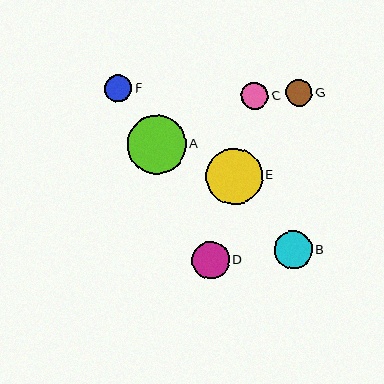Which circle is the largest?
Circle A is the largest with a size of approximately 59 pixels.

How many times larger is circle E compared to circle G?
Circle E is approximately 2.1 times the size of circle G.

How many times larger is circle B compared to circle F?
Circle B is approximately 1.4 times the size of circle F.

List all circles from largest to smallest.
From largest to smallest: A, E, B, D, C, F, G.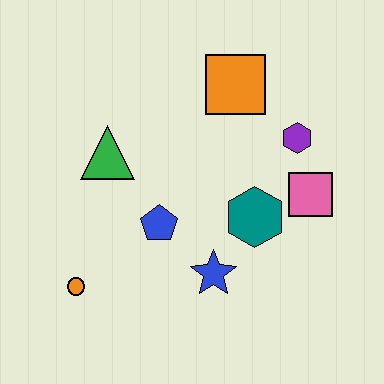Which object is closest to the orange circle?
The blue pentagon is closest to the orange circle.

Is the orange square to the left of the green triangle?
No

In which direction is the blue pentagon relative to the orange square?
The blue pentagon is below the orange square.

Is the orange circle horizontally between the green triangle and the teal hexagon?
No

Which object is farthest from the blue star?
The orange square is farthest from the blue star.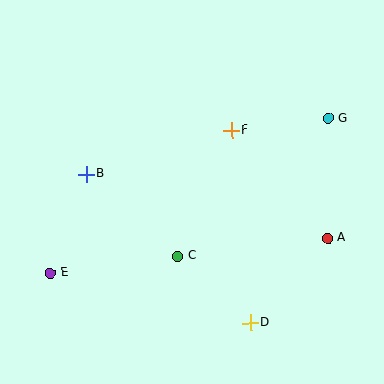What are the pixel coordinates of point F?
Point F is at (231, 130).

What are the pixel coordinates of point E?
Point E is at (50, 273).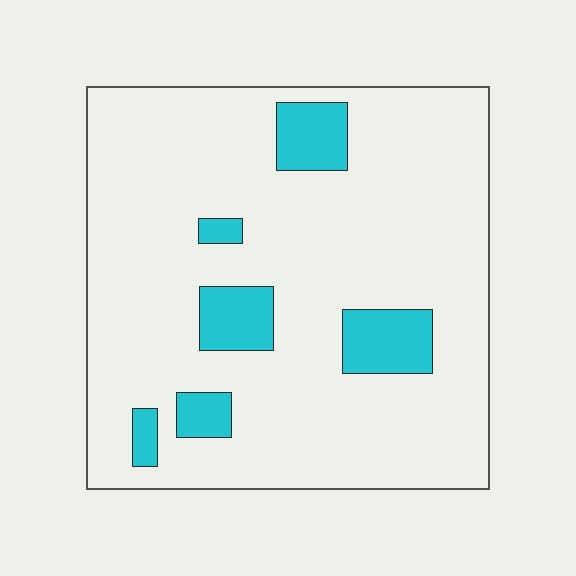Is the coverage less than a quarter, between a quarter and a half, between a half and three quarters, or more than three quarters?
Less than a quarter.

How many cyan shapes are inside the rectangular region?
6.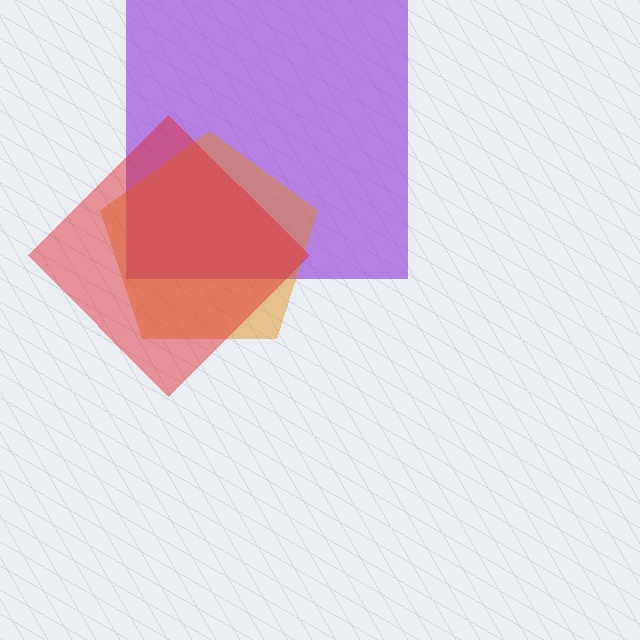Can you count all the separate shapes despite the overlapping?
Yes, there are 3 separate shapes.